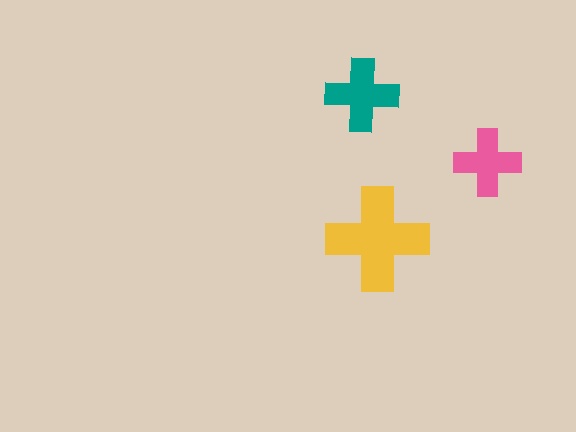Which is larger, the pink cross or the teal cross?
The teal one.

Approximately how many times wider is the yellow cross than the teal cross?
About 1.5 times wider.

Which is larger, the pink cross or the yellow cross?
The yellow one.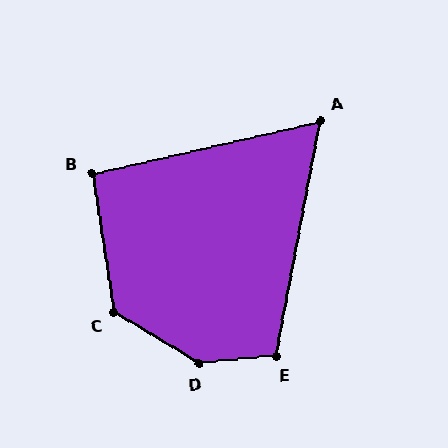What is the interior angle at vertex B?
Approximately 94 degrees (approximately right).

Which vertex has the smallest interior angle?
A, at approximately 66 degrees.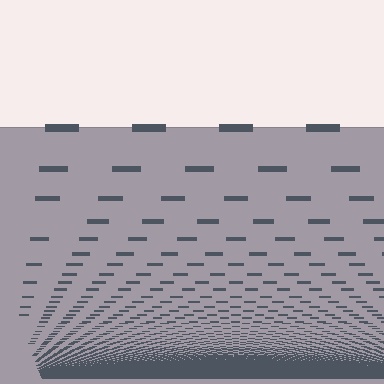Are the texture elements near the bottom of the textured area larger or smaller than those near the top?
Smaller. The gradient is inverted — elements near the bottom are smaller and denser.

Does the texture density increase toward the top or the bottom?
Density increases toward the bottom.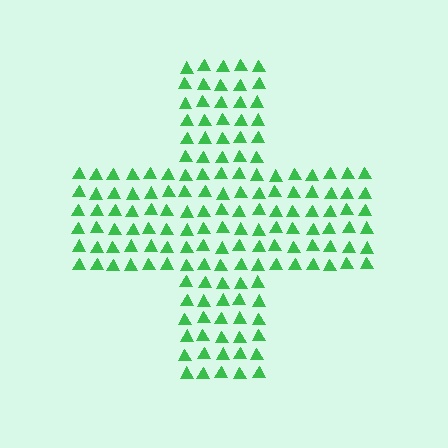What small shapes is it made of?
It is made of small triangles.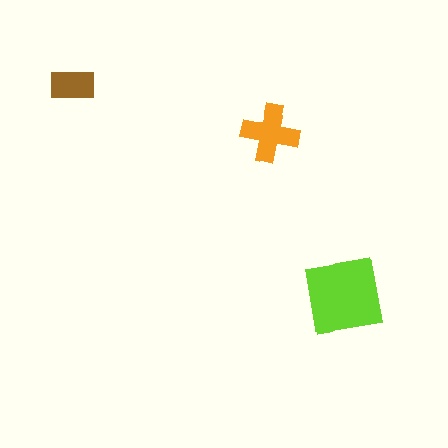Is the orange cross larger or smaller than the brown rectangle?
Larger.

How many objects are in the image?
There are 3 objects in the image.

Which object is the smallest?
The brown rectangle.